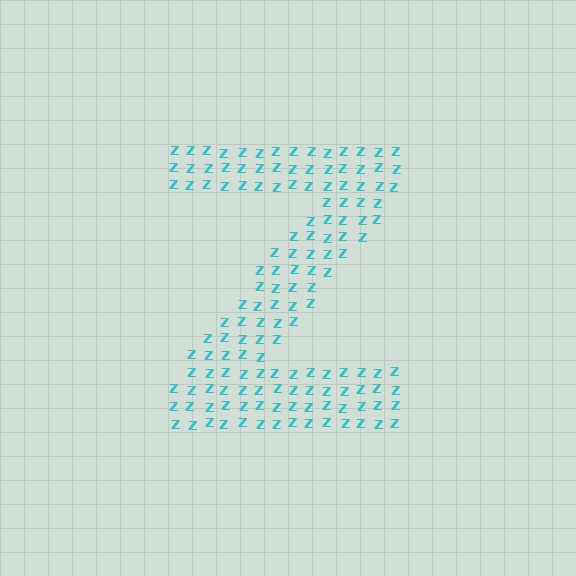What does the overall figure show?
The overall figure shows the letter Z.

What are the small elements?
The small elements are letter Z's.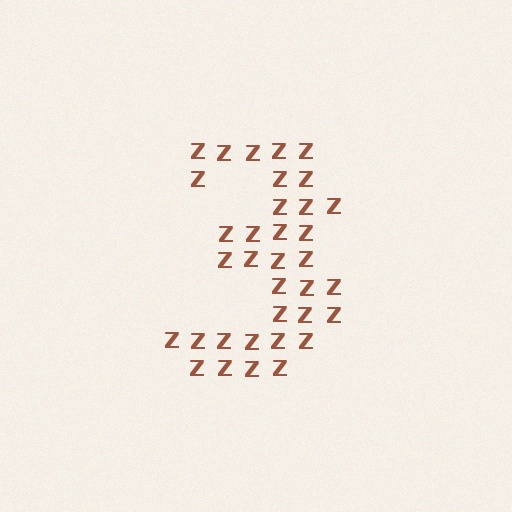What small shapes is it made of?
It is made of small letter Z's.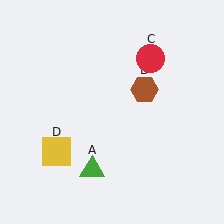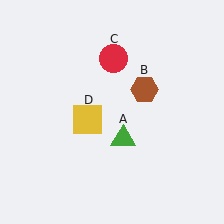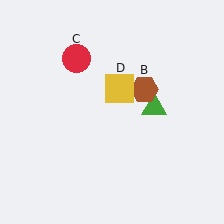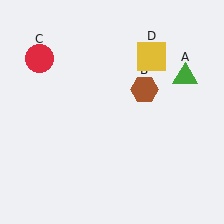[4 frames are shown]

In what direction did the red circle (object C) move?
The red circle (object C) moved left.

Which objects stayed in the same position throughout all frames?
Brown hexagon (object B) remained stationary.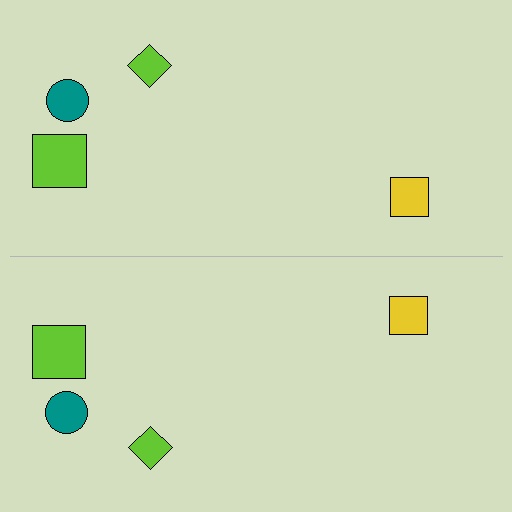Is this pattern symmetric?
Yes, this pattern has bilateral (reflection) symmetry.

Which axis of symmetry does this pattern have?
The pattern has a horizontal axis of symmetry running through the center of the image.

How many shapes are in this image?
There are 8 shapes in this image.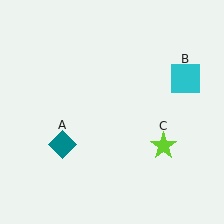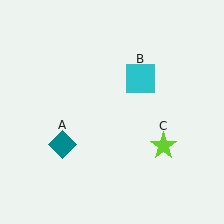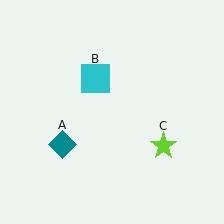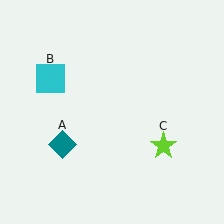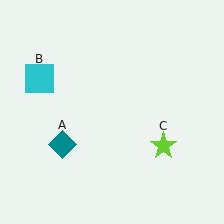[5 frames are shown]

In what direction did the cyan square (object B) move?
The cyan square (object B) moved left.